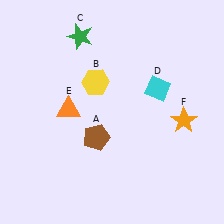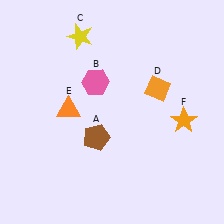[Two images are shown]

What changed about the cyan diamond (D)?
In Image 1, D is cyan. In Image 2, it changed to orange.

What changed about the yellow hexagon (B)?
In Image 1, B is yellow. In Image 2, it changed to pink.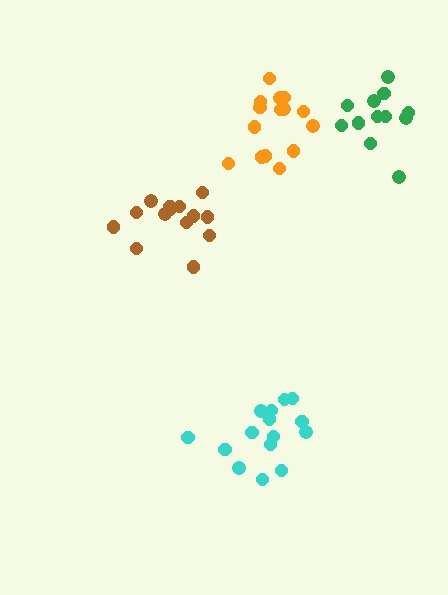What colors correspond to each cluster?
The clusters are colored: brown, orange, green, cyan.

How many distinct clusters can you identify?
There are 4 distinct clusters.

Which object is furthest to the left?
The brown cluster is leftmost.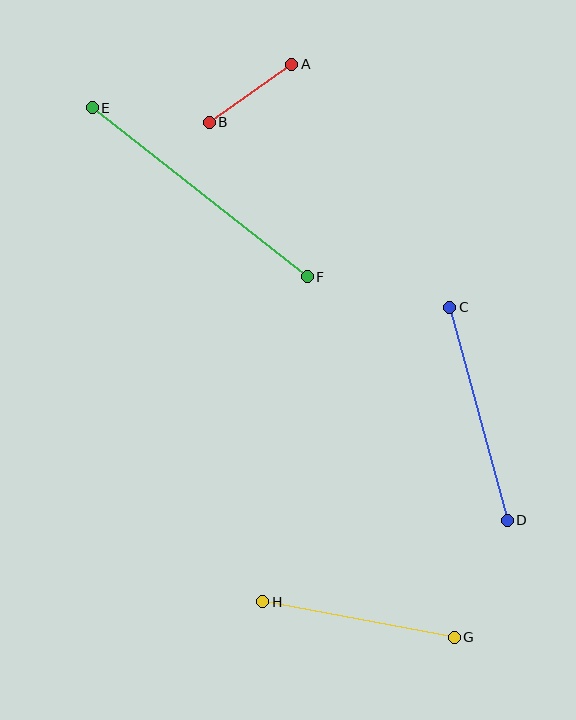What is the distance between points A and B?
The distance is approximately 101 pixels.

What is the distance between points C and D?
The distance is approximately 221 pixels.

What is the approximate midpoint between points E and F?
The midpoint is at approximately (200, 192) pixels.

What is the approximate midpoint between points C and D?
The midpoint is at approximately (479, 414) pixels.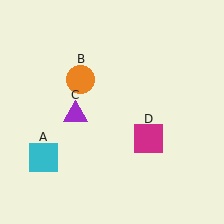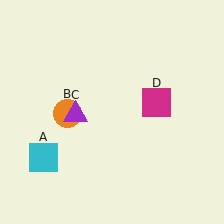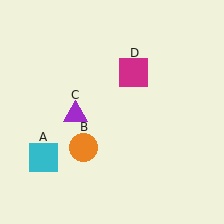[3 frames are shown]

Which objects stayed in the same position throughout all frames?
Cyan square (object A) and purple triangle (object C) remained stationary.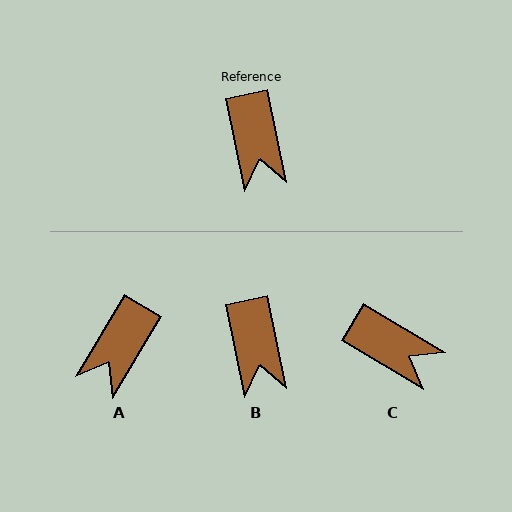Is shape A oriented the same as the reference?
No, it is off by about 42 degrees.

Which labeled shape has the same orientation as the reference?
B.